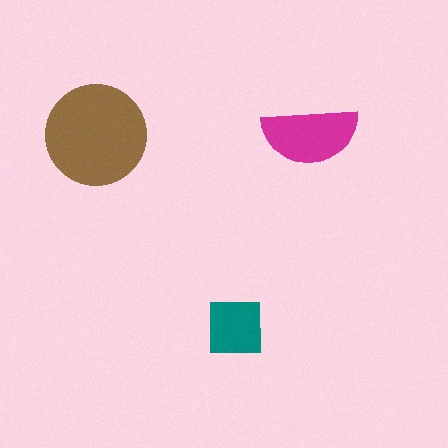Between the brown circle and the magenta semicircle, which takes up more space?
The brown circle.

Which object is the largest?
The brown circle.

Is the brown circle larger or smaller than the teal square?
Larger.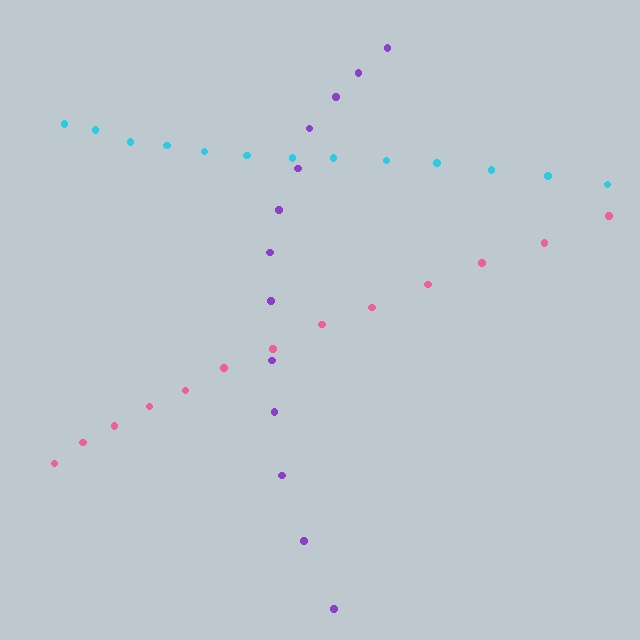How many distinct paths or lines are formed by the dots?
There are 3 distinct paths.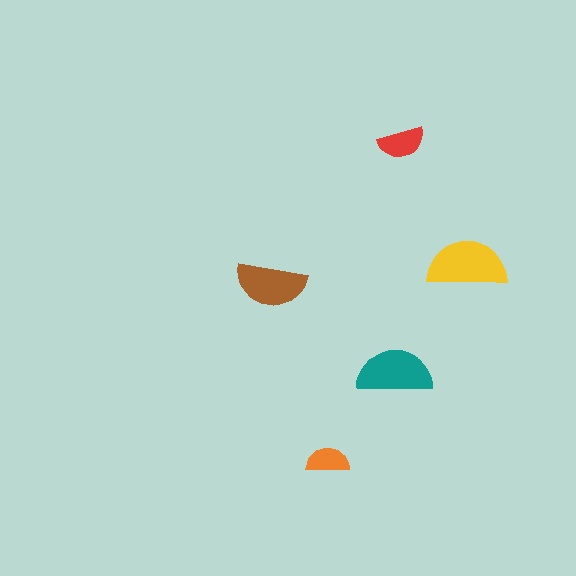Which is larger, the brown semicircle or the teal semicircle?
The teal one.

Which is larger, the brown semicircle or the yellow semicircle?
The yellow one.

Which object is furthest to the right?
The yellow semicircle is rightmost.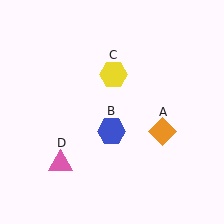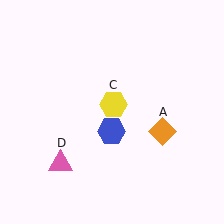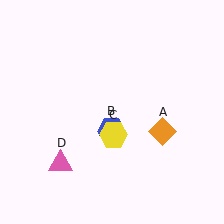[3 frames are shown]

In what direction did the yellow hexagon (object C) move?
The yellow hexagon (object C) moved down.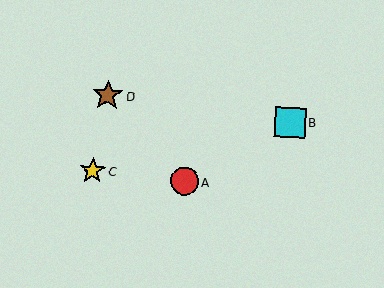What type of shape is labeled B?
Shape B is a cyan square.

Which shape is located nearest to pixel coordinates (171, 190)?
The red circle (labeled A) at (184, 182) is nearest to that location.